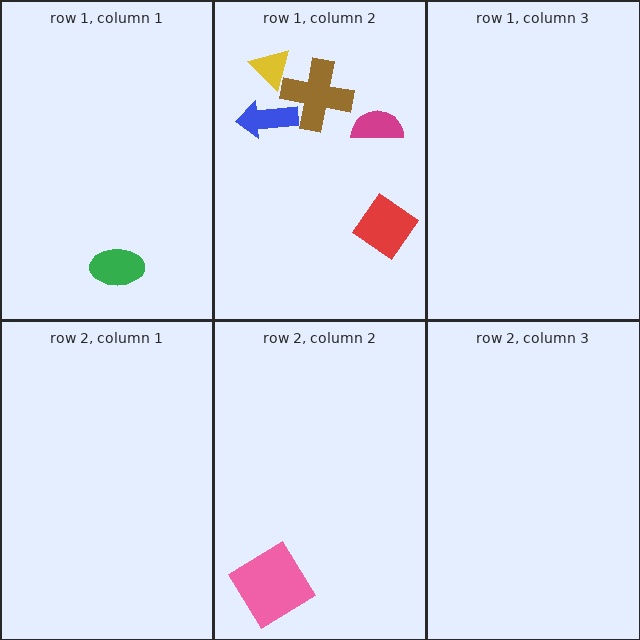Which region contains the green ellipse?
The row 1, column 1 region.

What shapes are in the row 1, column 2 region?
The blue arrow, the red diamond, the magenta semicircle, the yellow triangle, the brown cross.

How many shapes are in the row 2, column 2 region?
1.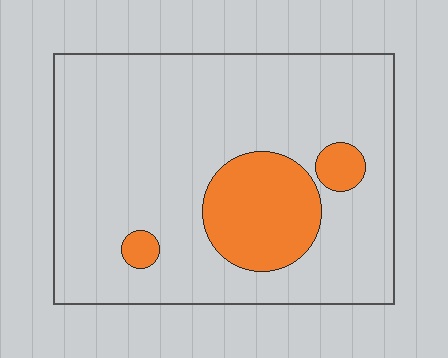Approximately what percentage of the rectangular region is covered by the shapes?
Approximately 15%.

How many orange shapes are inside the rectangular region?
3.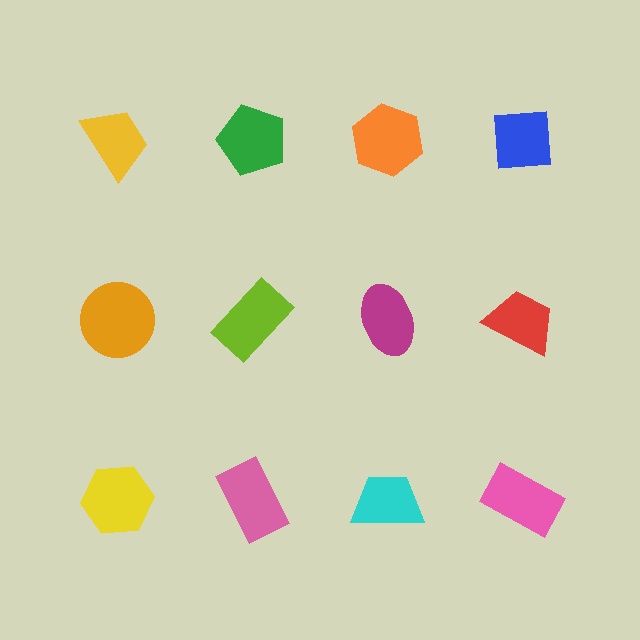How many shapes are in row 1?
4 shapes.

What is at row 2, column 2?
A lime rectangle.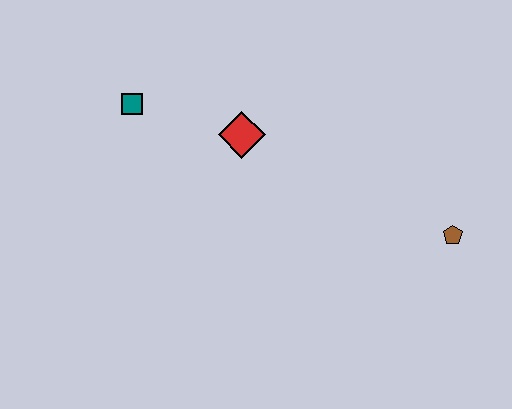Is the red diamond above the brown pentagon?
Yes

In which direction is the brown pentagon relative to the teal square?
The brown pentagon is to the right of the teal square.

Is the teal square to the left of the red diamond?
Yes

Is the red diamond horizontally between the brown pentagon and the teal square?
Yes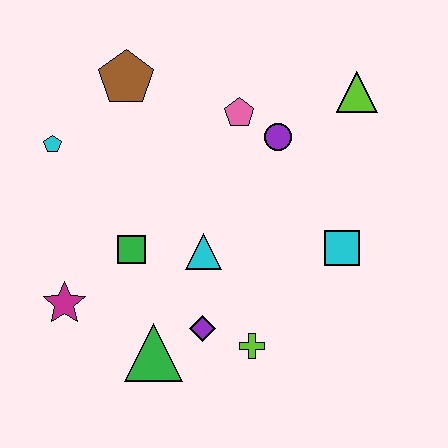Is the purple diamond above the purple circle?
No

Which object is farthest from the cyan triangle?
The lime triangle is farthest from the cyan triangle.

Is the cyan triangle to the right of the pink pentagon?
No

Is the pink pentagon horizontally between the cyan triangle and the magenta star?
No